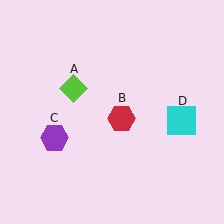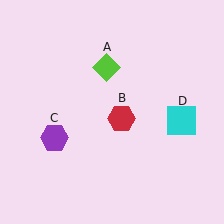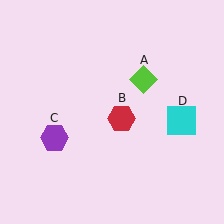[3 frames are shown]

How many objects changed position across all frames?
1 object changed position: lime diamond (object A).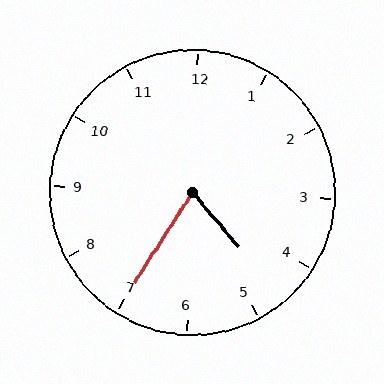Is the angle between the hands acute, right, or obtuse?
It is acute.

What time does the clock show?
4:35.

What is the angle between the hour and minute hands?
Approximately 72 degrees.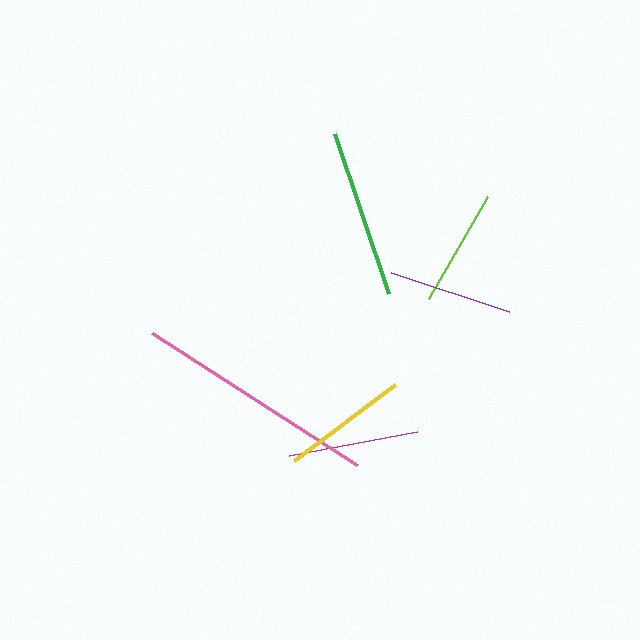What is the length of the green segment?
The green segment is approximately 168 pixels long.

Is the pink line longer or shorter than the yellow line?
The pink line is longer than the yellow line.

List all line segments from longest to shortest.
From longest to shortest: pink, green, magenta, yellow, purple, lime.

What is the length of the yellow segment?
The yellow segment is approximately 127 pixels long.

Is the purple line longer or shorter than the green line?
The green line is longer than the purple line.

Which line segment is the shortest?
The lime line is the shortest at approximately 118 pixels.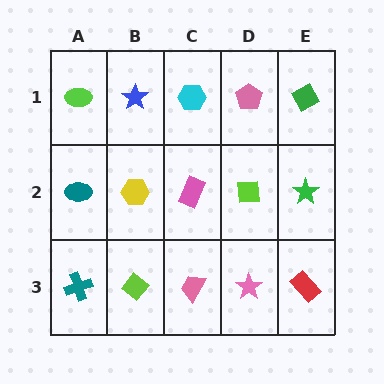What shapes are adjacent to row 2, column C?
A cyan hexagon (row 1, column C), a pink trapezoid (row 3, column C), a yellow hexagon (row 2, column B), a lime square (row 2, column D).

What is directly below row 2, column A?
A teal cross.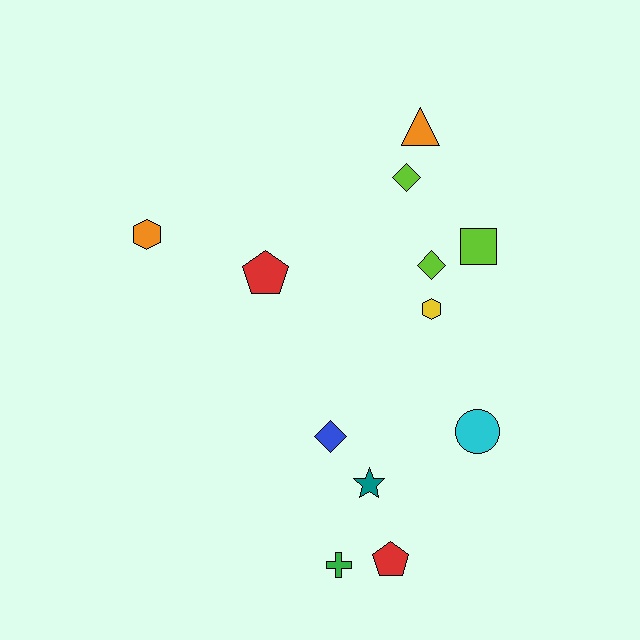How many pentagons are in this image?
There are 2 pentagons.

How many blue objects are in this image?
There is 1 blue object.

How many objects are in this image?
There are 12 objects.